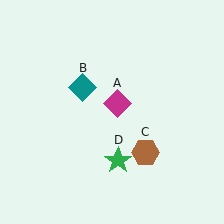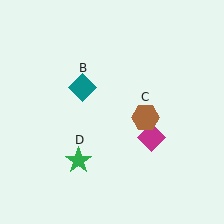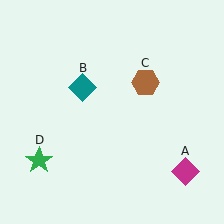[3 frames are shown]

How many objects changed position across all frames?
3 objects changed position: magenta diamond (object A), brown hexagon (object C), green star (object D).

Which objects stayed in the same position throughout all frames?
Teal diamond (object B) remained stationary.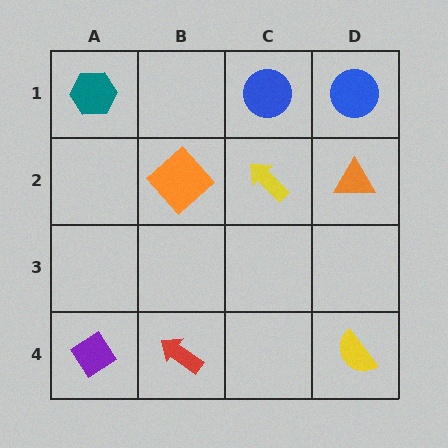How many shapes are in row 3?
0 shapes.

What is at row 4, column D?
A yellow semicircle.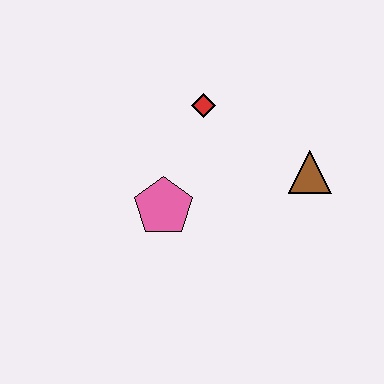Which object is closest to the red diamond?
The pink pentagon is closest to the red diamond.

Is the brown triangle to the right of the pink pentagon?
Yes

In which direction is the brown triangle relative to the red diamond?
The brown triangle is to the right of the red diamond.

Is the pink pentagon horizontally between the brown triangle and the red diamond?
No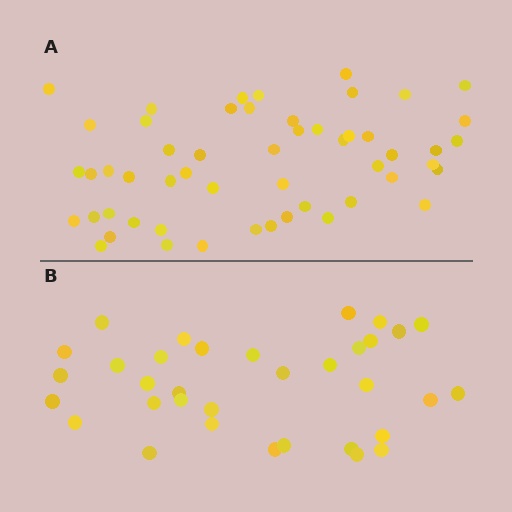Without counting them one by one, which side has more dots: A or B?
Region A (the top region) has more dots.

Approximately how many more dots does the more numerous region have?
Region A has approximately 20 more dots than region B.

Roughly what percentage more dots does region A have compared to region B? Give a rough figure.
About 55% more.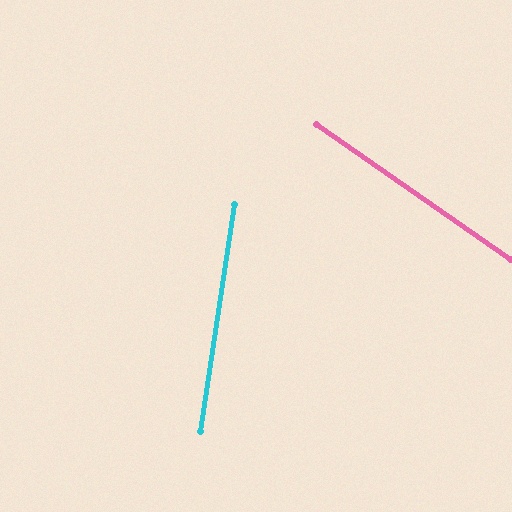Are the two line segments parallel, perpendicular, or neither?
Neither parallel nor perpendicular — they differ by about 64°.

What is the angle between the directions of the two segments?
Approximately 64 degrees.